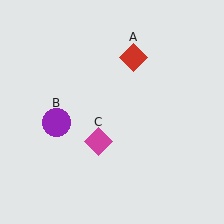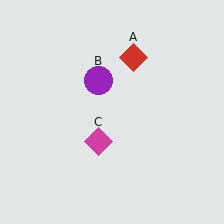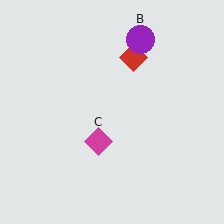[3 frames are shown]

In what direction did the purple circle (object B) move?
The purple circle (object B) moved up and to the right.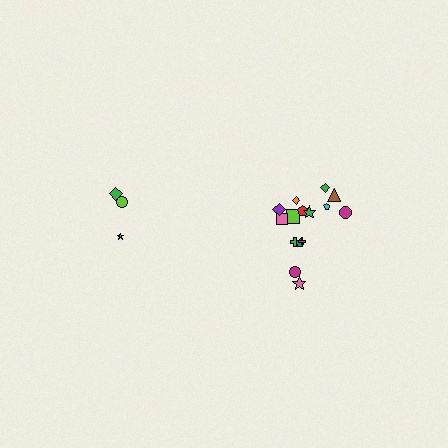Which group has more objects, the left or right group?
The right group.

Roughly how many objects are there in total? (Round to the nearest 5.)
Roughly 20 objects in total.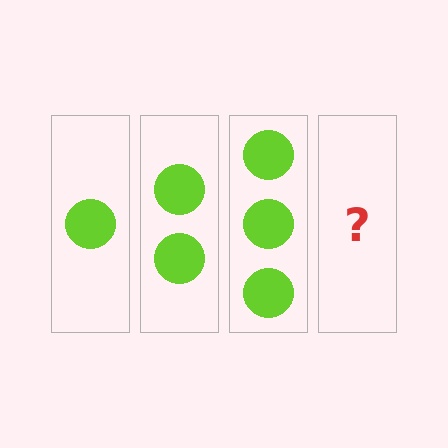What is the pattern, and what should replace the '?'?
The pattern is that each step adds one more circle. The '?' should be 4 circles.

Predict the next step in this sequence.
The next step is 4 circles.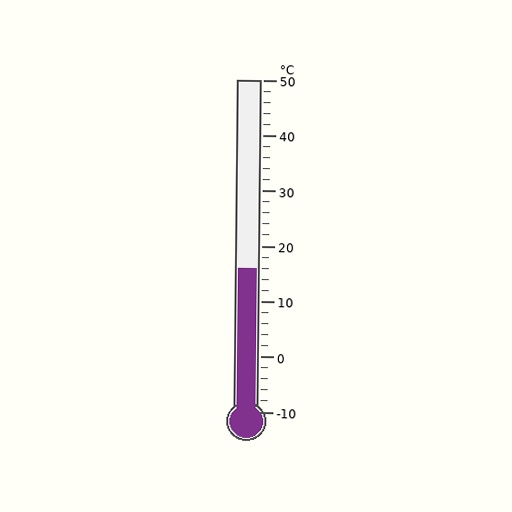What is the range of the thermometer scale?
The thermometer scale ranges from -10°C to 50°C.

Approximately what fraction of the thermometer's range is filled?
The thermometer is filled to approximately 45% of its range.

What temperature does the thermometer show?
The thermometer shows approximately 16°C.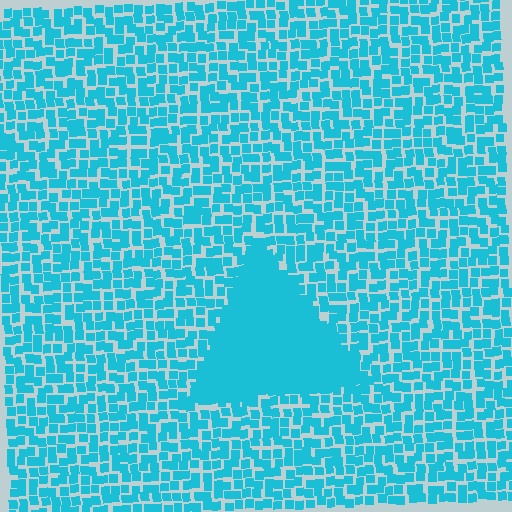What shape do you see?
I see a triangle.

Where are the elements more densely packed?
The elements are more densely packed inside the triangle boundary.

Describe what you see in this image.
The image contains small cyan elements arranged at two different densities. A triangle-shaped region is visible where the elements are more densely packed than the surrounding area.